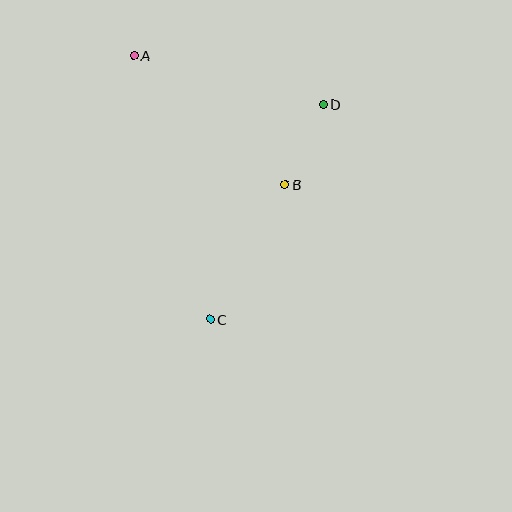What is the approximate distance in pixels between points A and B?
The distance between A and B is approximately 199 pixels.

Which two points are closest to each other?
Points B and D are closest to each other.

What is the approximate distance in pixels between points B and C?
The distance between B and C is approximately 154 pixels.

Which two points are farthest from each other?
Points A and C are farthest from each other.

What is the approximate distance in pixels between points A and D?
The distance between A and D is approximately 196 pixels.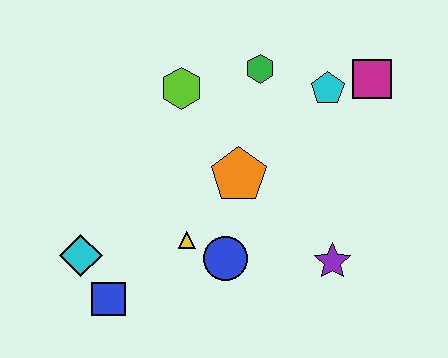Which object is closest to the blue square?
The cyan diamond is closest to the blue square.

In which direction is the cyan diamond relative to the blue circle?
The cyan diamond is to the left of the blue circle.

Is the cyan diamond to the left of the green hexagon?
Yes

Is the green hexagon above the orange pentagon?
Yes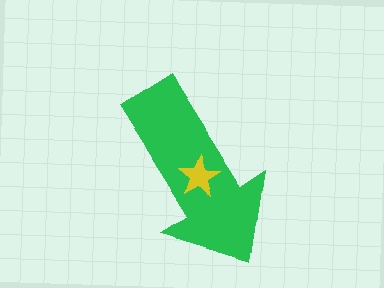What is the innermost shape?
The yellow star.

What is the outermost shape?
The green arrow.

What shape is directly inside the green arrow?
The yellow star.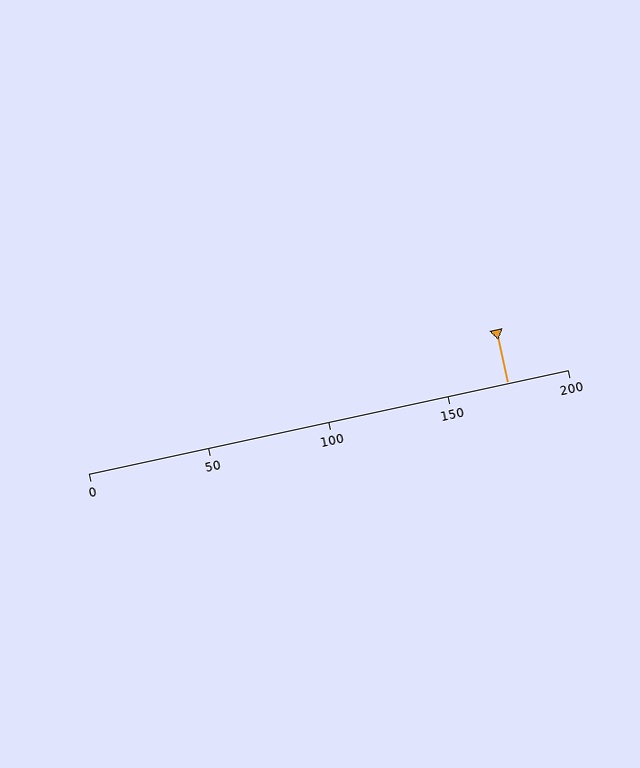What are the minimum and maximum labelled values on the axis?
The axis runs from 0 to 200.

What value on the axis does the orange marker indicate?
The marker indicates approximately 175.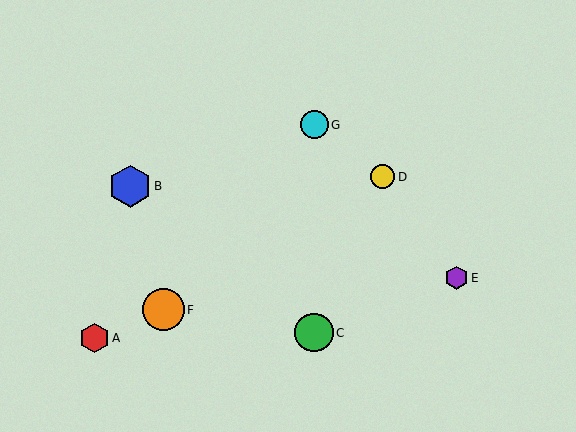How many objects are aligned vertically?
2 objects (C, G) are aligned vertically.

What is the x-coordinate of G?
Object G is at x≈314.